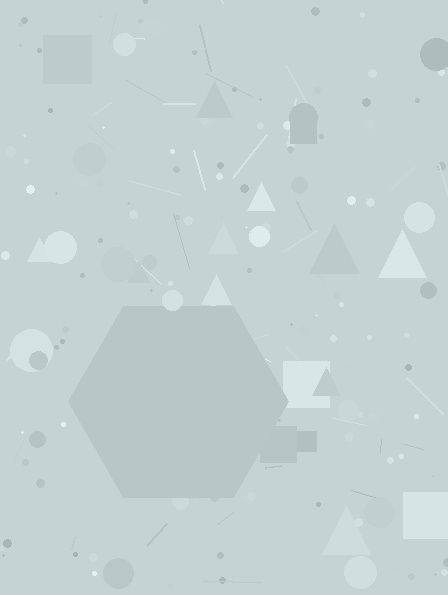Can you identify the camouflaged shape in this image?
The camouflaged shape is a hexagon.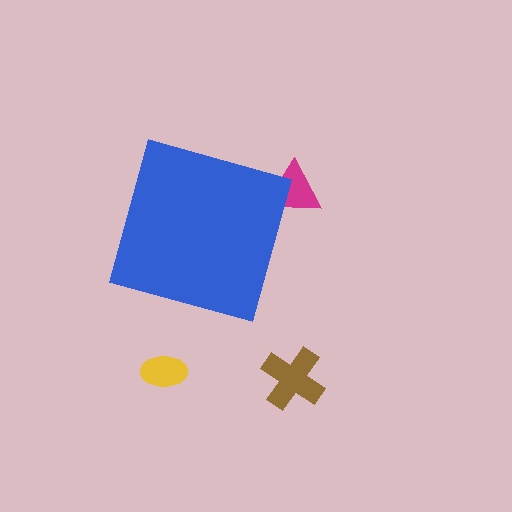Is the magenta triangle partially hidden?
Yes, the magenta triangle is partially hidden behind the blue diamond.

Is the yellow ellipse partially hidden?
No, the yellow ellipse is fully visible.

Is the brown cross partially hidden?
No, the brown cross is fully visible.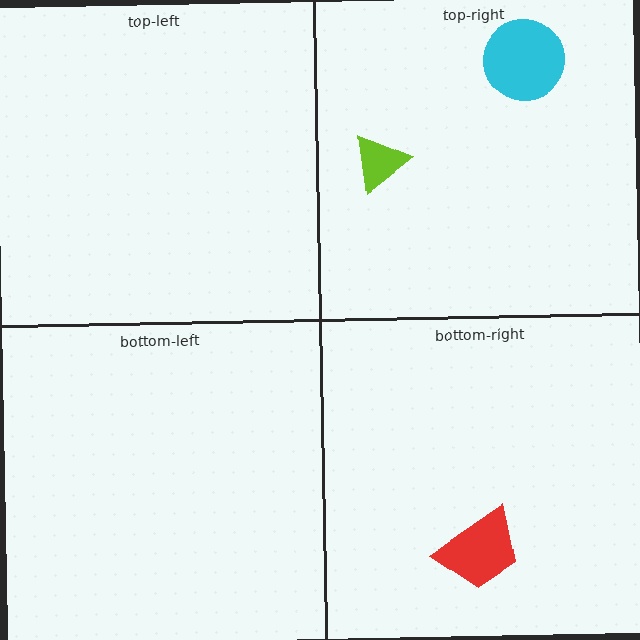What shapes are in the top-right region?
The cyan circle, the lime triangle.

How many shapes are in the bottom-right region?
1.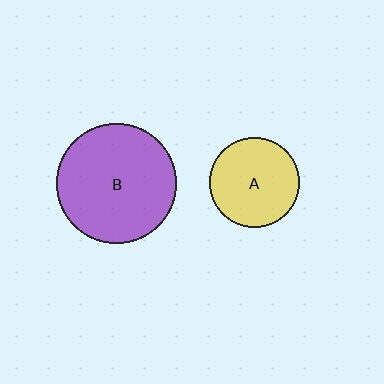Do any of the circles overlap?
No, none of the circles overlap.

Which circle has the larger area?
Circle B (purple).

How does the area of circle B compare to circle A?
Approximately 1.8 times.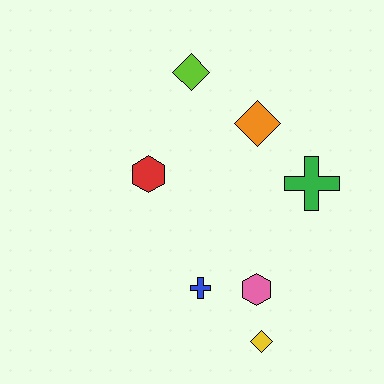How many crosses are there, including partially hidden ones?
There are 2 crosses.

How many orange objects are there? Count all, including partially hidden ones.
There is 1 orange object.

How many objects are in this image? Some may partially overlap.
There are 7 objects.